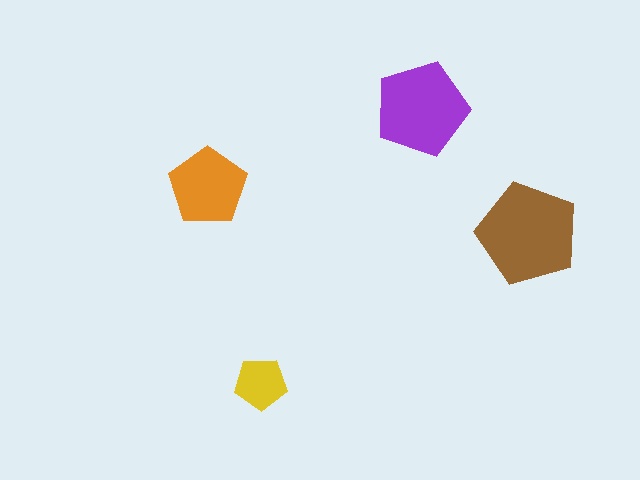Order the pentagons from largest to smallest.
the brown one, the purple one, the orange one, the yellow one.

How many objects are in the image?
There are 4 objects in the image.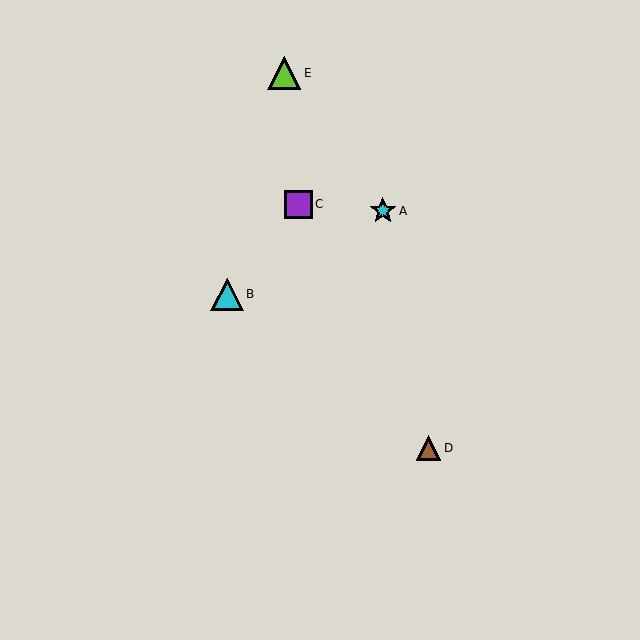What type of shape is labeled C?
Shape C is a purple square.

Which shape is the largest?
The lime triangle (labeled E) is the largest.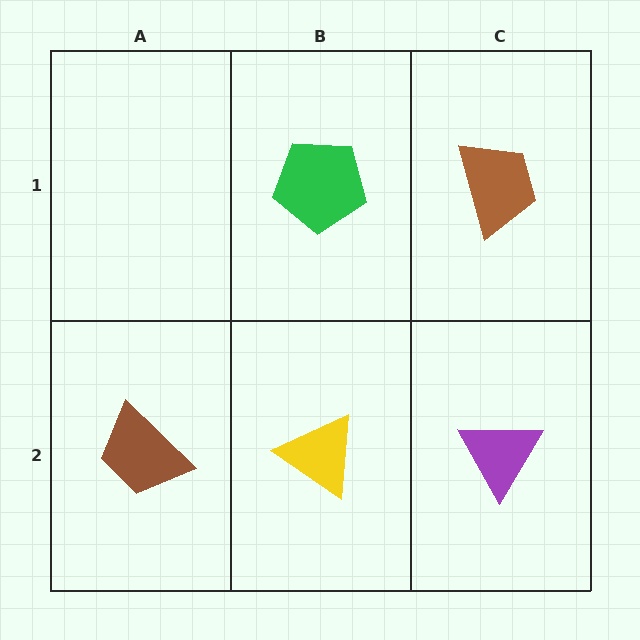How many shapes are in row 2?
3 shapes.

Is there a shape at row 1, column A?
No, that cell is empty.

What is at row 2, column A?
A brown trapezoid.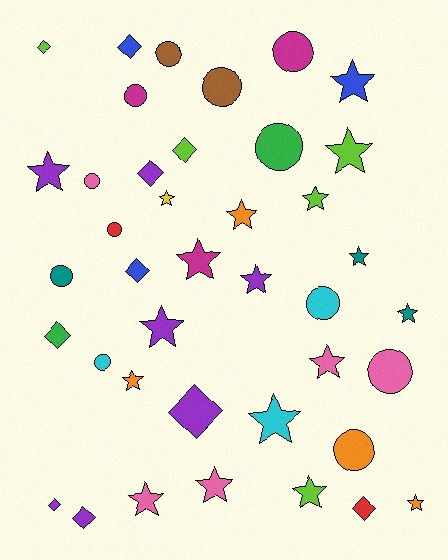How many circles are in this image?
There are 12 circles.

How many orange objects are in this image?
There are 4 orange objects.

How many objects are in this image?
There are 40 objects.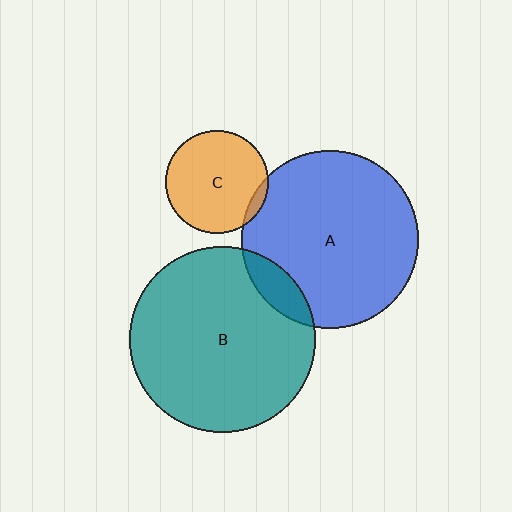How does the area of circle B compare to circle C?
Approximately 3.3 times.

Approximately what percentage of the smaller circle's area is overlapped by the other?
Approximately 10%.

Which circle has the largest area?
Circle B (teal).